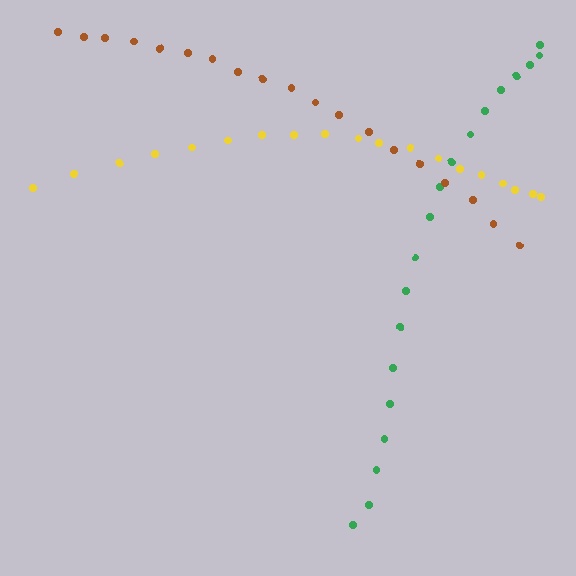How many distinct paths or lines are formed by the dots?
There are 3 distinct paths.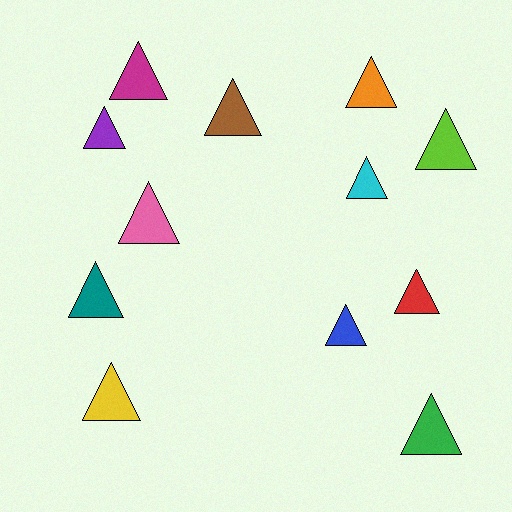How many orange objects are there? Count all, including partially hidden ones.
There is 1 orange object.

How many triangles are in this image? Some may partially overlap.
There are 12 triangles.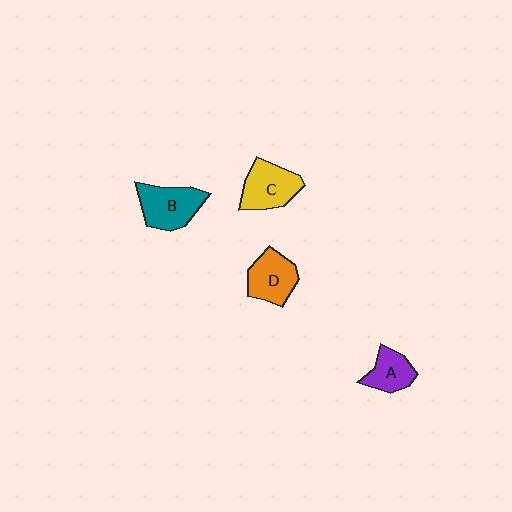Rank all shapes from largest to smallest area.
From largest to smallest: B (teal), C (yellow), D (orange), A (purple).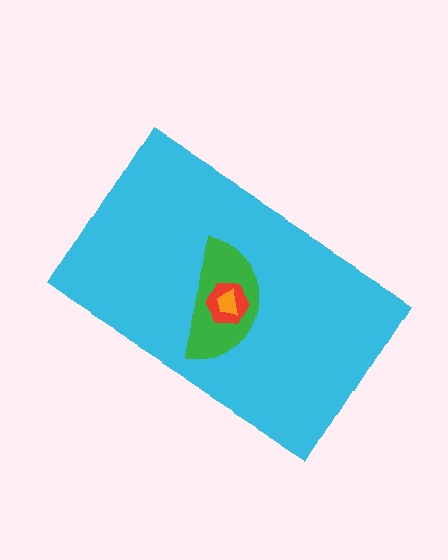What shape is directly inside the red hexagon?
The orange trapezoid.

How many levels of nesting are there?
4.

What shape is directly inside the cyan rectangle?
The green semicircle.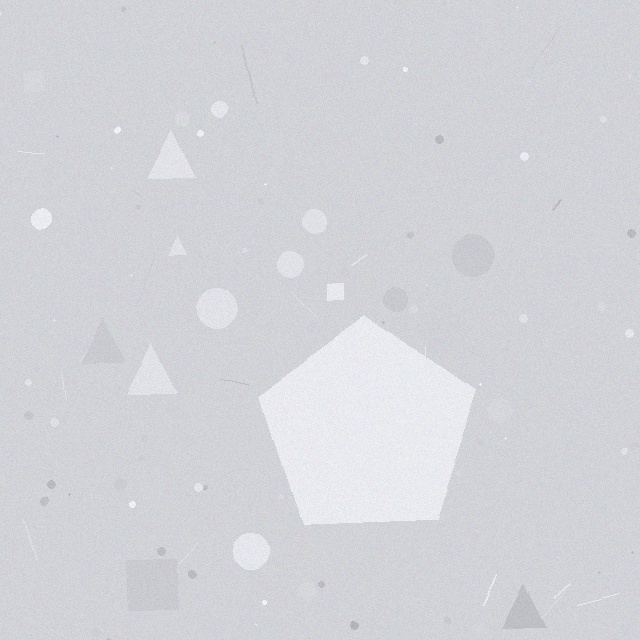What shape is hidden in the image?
A pentagon is hidden in the image.